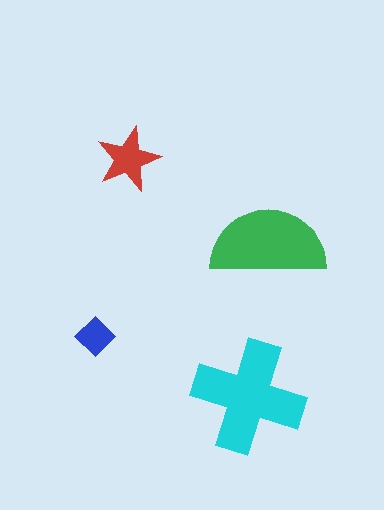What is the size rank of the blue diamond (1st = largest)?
4th.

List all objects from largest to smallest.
The cyan cross, the green semicircle, the red star, the blue diamond.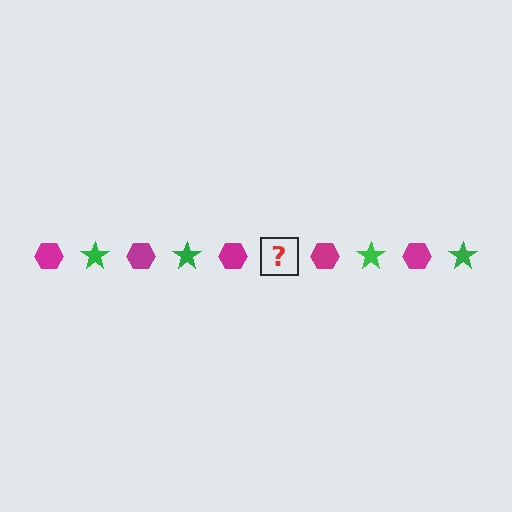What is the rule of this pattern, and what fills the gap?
The rule is that the pattern alternates between magenta hexagon and green star. The gap should be filled with a green star.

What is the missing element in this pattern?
The missing element is a green star.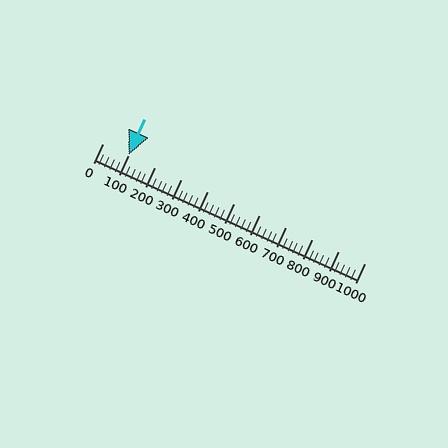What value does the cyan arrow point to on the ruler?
The cyan arrow points to approximately 100.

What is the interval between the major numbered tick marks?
The major tick marks are spaced 100 units apart.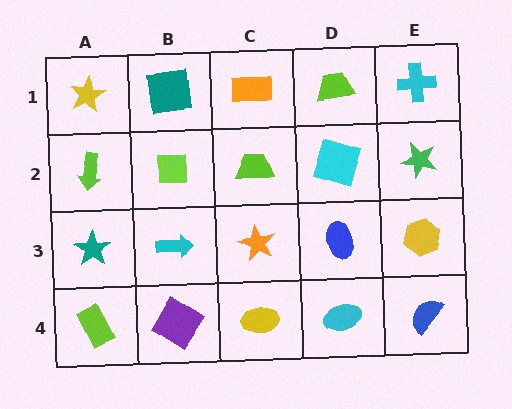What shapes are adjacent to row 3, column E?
A green star (row 2, column E), a blue semicircle (row 4, column E), a blue ellipse (row 3, column D).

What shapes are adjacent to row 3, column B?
A lime square (row 2, column B), a purple diamond (row 4, column B), a teal star (row 3, column A), an orange star (row 3, column C).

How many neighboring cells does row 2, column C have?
4.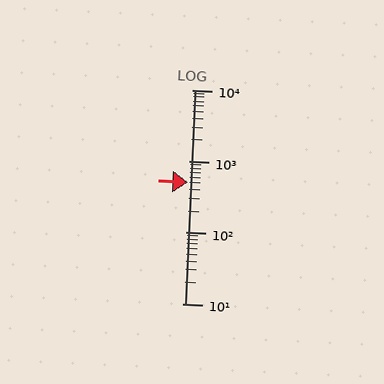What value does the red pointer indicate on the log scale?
The pointer indicates approximately 500.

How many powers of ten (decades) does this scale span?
The scale spans 3 decades, from 10 to 10000.